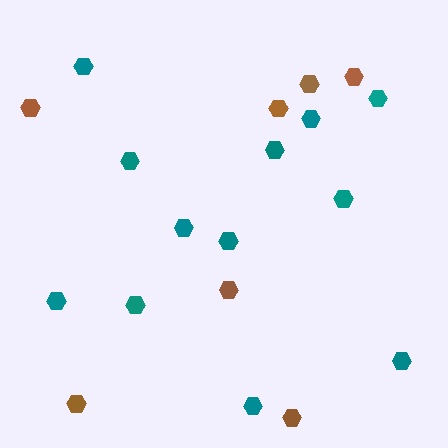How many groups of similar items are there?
There are 2 groups: one group of brown hexagons (7) and one group of teal hexagons (12).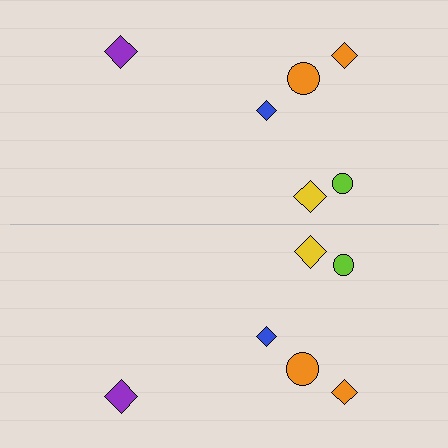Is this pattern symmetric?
Yes, this pattern has bilateral (reflection) symmetry.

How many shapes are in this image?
There are 12 shapes in this image.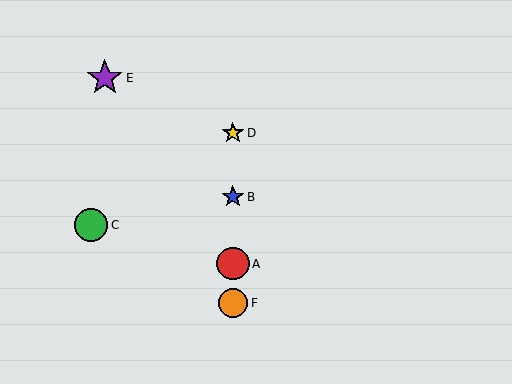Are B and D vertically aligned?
Yes, both are at x≈233.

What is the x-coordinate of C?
Object C is at x≈91.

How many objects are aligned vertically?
4 objects (A, B, D, F) are aligned vertically.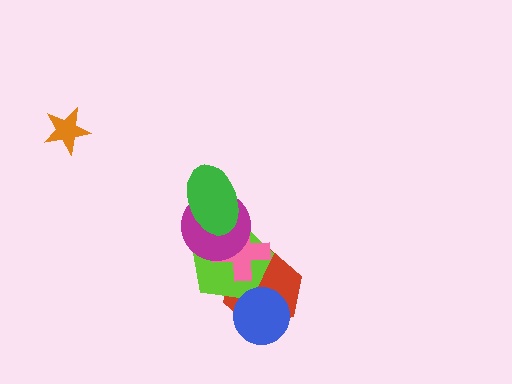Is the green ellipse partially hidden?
No, no other shape covers it.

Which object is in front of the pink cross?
The magenta circle is in front of the pink cross.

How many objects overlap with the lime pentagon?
5 objects overlap with the lime pentagon.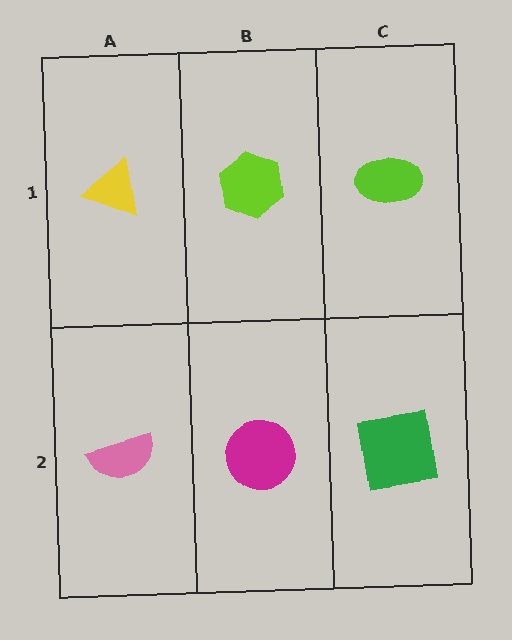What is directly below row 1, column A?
A pink semicircle.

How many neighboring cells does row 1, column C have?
2.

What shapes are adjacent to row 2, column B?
A lime hexagon (row 1, column B), a pink semicircle (row 2, column A), a green square (row 2, column C).